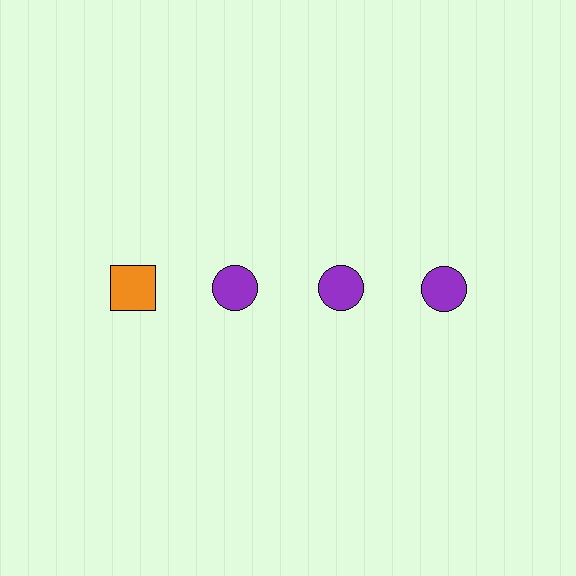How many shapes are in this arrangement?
There are 4 shapes arranged in a grid pattern.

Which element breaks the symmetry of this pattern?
The orange square in the top row, leftmost column breaks the symmetry. All other shapes are purple circles.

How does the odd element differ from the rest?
It differs in both color (orange instead of purple) and shape (square instead of circle).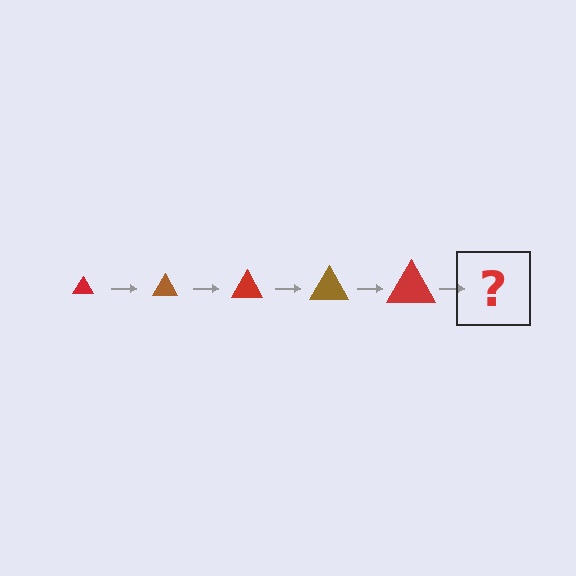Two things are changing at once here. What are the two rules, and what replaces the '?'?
The two rules are that the triangle grows larger each step and the color cycles through red and brown. The '?' should be a brown triangle, larger than the previous one.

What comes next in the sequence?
The next element should be a brown triangle, larger than the previous one.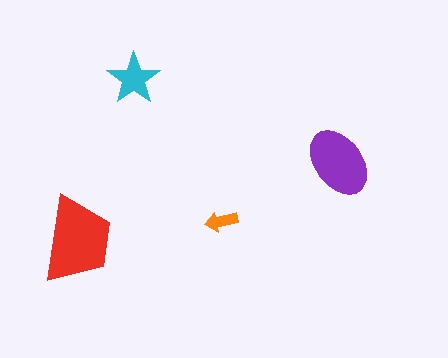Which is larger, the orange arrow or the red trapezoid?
The red trapezoid.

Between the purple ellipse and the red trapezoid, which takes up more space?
The red trapezoid.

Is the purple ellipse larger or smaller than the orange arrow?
Larger.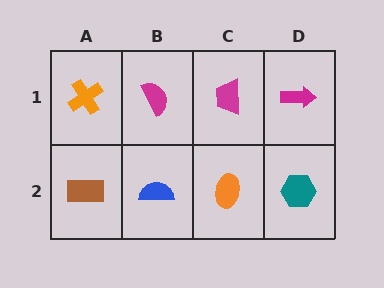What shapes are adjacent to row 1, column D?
A teal hexagon (row 2, column D), a magenta trapezoid (row 1, column C).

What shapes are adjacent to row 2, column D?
A magenta arrow (row 1, column D), an orange ellipse (row 2, column C).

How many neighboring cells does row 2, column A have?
2.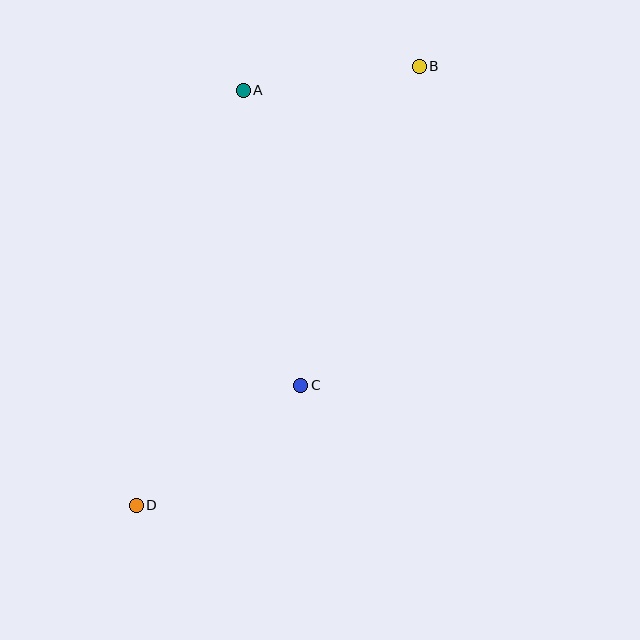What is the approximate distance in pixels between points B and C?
The distance between B and C is approximately 340 pixels.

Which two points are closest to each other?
Points A and B are closest to each other.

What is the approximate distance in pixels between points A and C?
The distance between A and C is approximately 300 pixels.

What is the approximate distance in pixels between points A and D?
The distance between A and D is approximately 428 pixels.